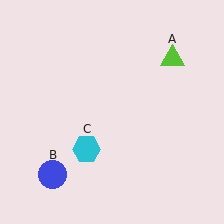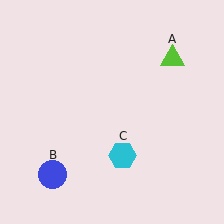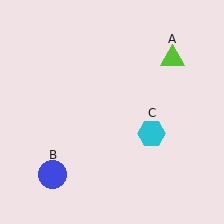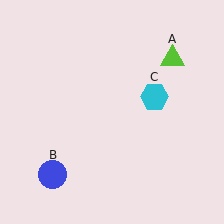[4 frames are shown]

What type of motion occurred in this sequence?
The cyan hexagon (object C) rotated counterclockwise around the center of the scene.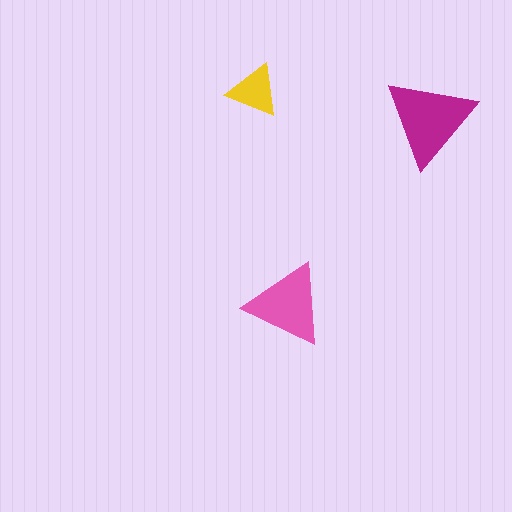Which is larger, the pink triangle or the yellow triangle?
The pink one.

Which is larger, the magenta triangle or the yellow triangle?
The magenta one.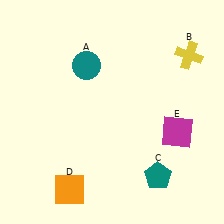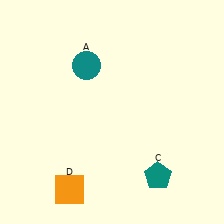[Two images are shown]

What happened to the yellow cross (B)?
The yellow cross (B) was removed in Image 2. It was in the top-right area of Image 1.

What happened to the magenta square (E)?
The magenta square (E) was removed in Image 2. It was in the bottom-right area of Image 1.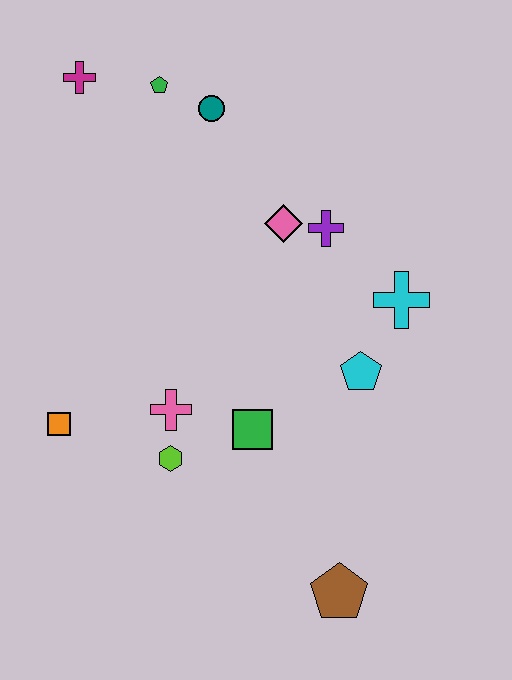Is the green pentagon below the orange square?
No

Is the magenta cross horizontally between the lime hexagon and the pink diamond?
No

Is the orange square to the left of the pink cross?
Yes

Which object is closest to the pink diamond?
The purple cross is closest to the pink diamond.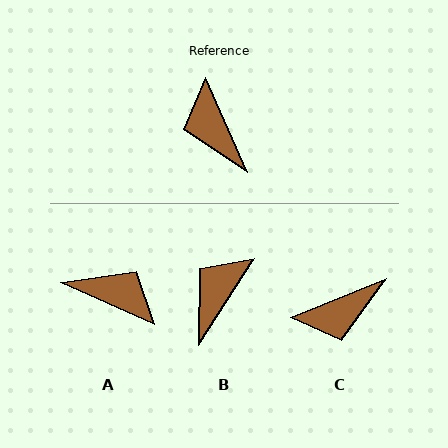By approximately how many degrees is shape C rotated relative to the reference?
Approximately 88 degrees counter-clockwise.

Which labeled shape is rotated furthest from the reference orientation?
A, about 138 degrees away.